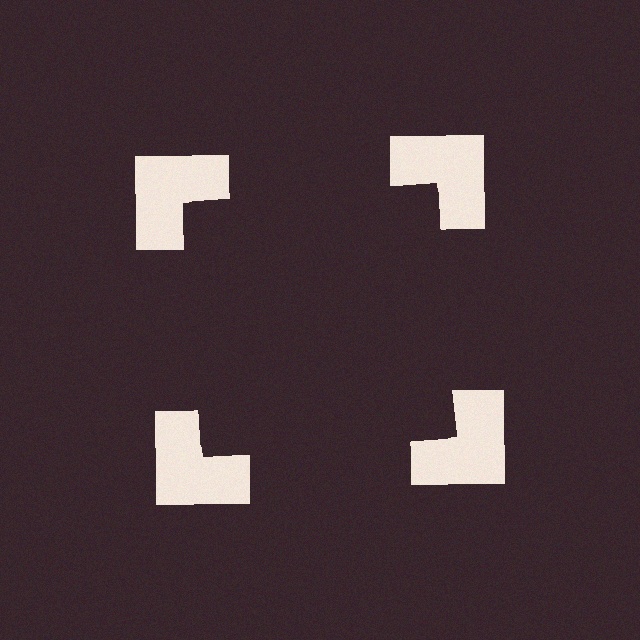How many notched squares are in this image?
There are 4 — one at each vertex of the illusory square.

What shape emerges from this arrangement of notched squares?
An illusory square — its edges are inferred from the aligned wedge cuts in the notched squares, not physically drawn.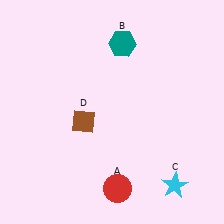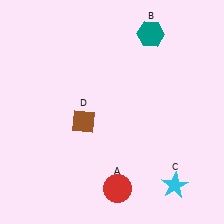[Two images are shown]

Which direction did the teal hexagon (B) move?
The teal hexagon (B) moved right.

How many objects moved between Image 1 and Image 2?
1 object moved between the two images.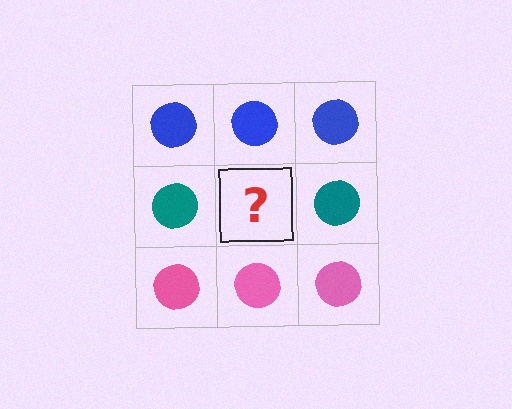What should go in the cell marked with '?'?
The missing cell should contain a teal circle.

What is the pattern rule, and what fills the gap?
The rule is that each row has a consistent color. The gap should be filled with a teal circle.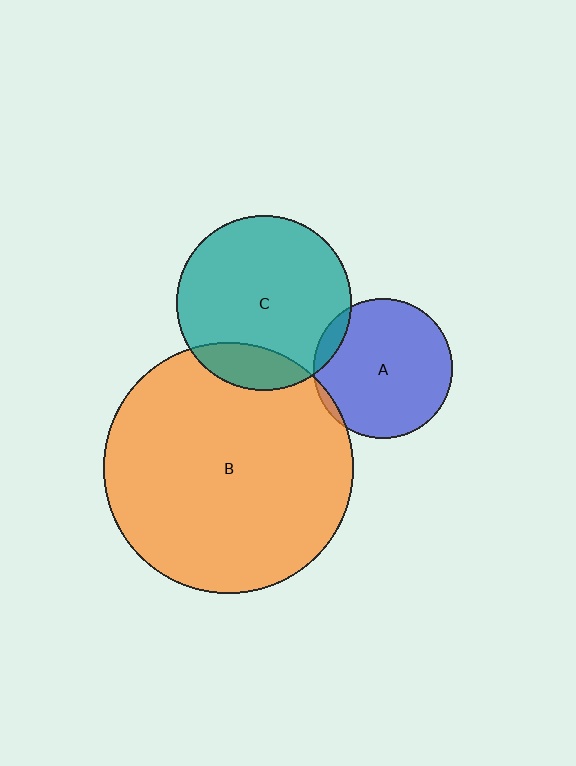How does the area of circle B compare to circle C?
Approximately 2.0 times.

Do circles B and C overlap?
Yes.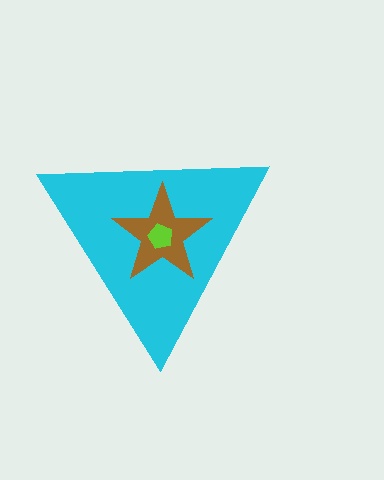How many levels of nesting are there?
3.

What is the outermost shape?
The cyan triangle.